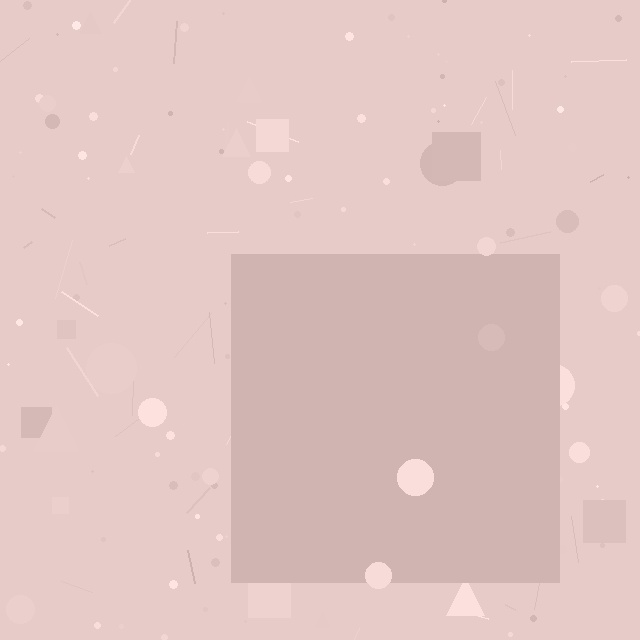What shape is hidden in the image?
A square is hidden in the image.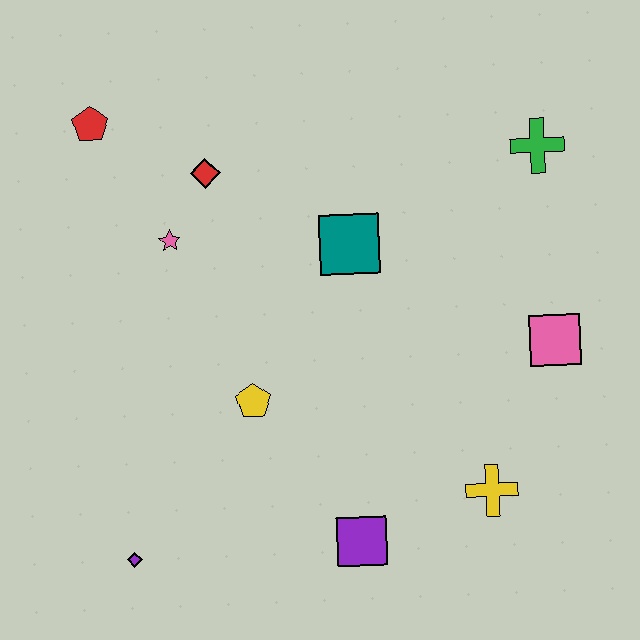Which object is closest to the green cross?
The pink square is closest to the green cross.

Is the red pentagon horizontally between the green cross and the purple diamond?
No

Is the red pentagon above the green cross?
Yes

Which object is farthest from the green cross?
The purple diamond is farthest from the green cross.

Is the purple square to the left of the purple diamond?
No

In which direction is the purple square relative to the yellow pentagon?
The purple square is below the yellow pentagon.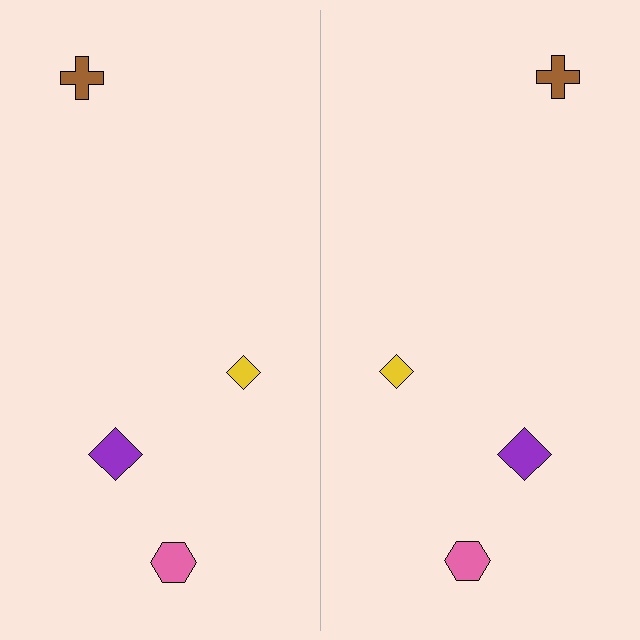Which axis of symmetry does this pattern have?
The pattern has a vertical axis of symmetry running through the center of the image.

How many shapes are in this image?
There are 8 shapes in this image.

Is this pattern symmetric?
Yes, this pattern has bilateral (reflection) symmetry.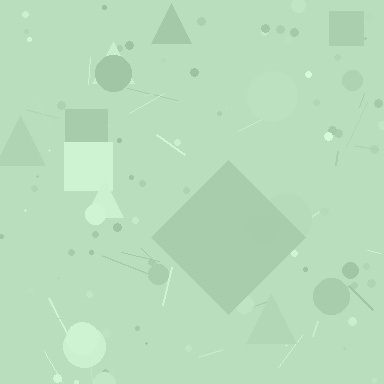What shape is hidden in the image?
A diamond is hidden in the image.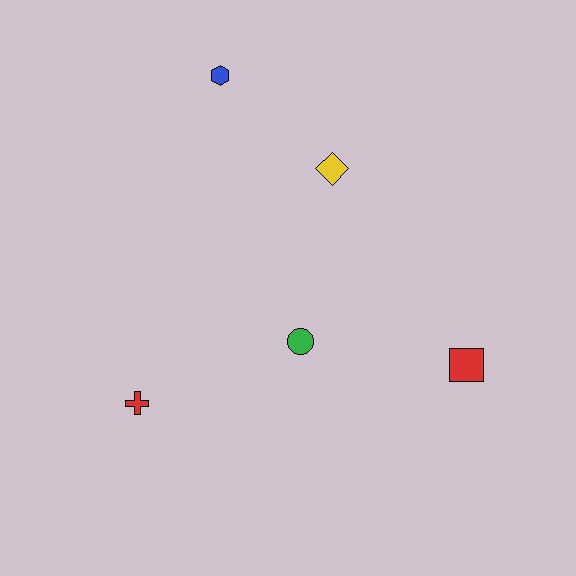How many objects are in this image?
There are 5 objects.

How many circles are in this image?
There is 1 circle.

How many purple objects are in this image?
There are no purple objects.